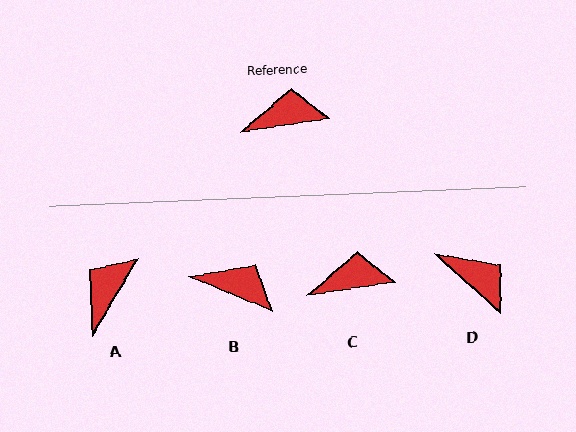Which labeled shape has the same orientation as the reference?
C.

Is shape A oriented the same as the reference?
No, it is off by about 51 degrees.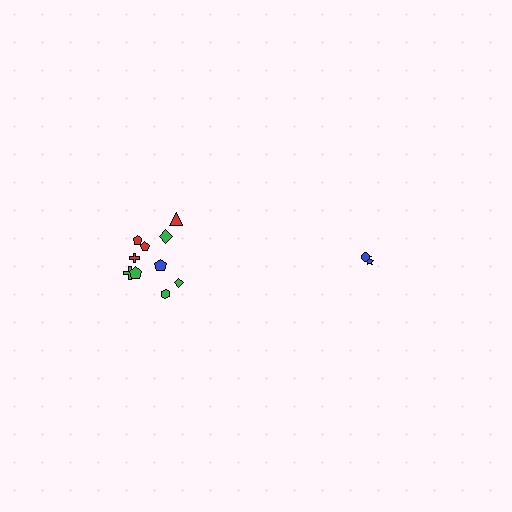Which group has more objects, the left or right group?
The left group.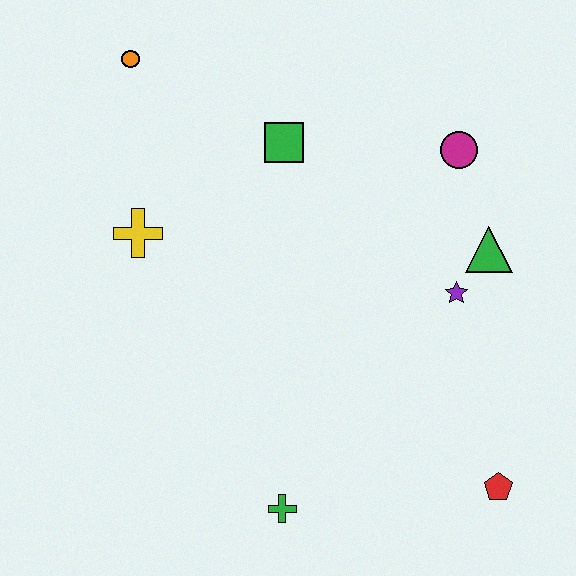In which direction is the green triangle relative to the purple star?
The green triangle is above the purple star.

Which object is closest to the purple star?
The green triangle is closest to the purple star.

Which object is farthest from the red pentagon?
The orange circle is farthest from the red pentagon.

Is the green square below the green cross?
No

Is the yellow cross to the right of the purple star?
No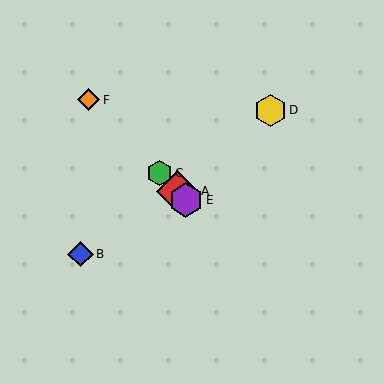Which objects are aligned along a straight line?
Objects A, C, E, F are aligned along a straight line.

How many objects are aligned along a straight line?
4 objects (A, C, E, F) are aligned along a straight line.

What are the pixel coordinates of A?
Object A is at (177, 191).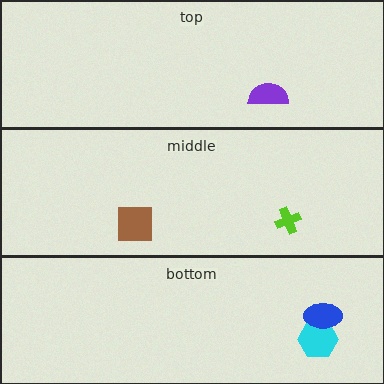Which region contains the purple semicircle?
The top region.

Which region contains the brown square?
The middle region.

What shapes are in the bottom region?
The cyan hexagon, the blue ellipse.